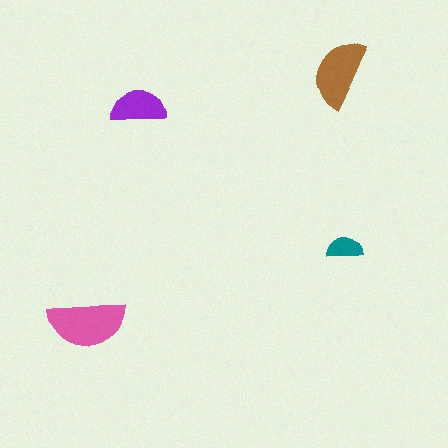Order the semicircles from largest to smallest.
the pink one, the brown one, the purple one, the teal one.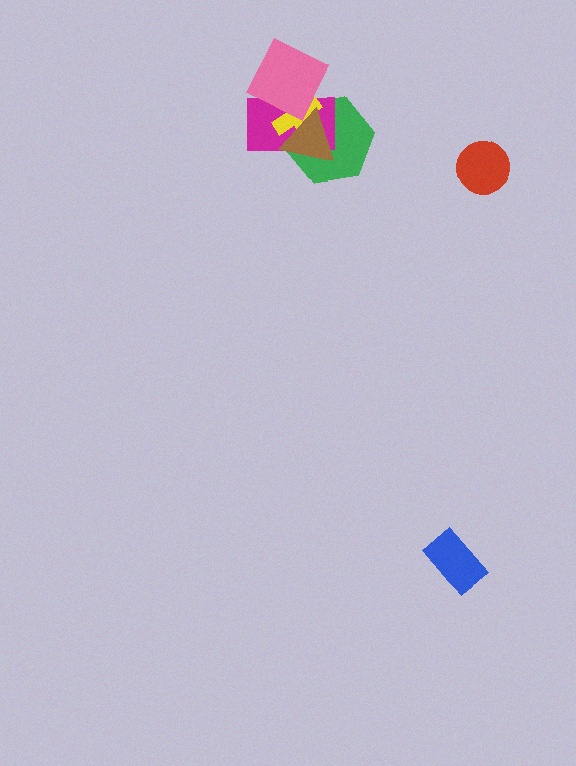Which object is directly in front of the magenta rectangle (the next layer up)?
The yellow cross is directly in front of the magenta rectangle.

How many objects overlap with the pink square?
2 objects overlap with the pink square.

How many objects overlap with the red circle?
0 objects overlap with the red circle.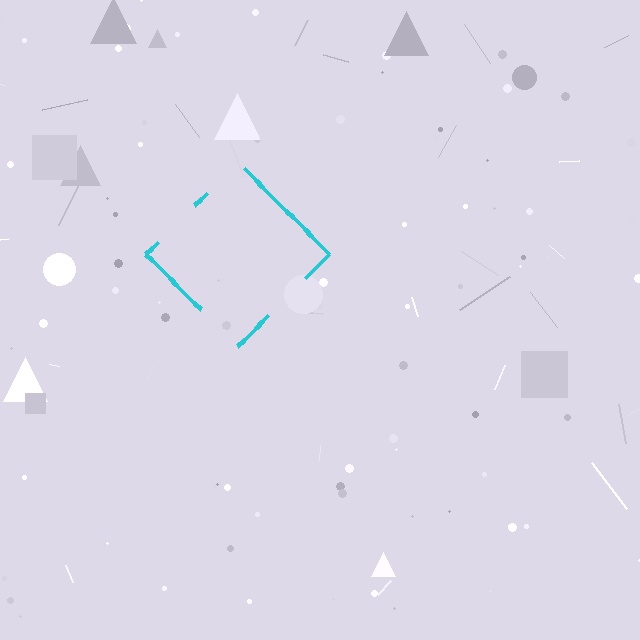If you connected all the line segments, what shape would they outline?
They would outline a diamond.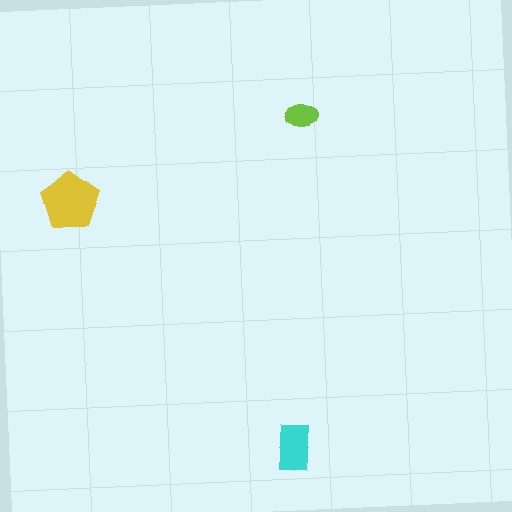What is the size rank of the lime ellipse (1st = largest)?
3rd.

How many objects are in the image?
There are 3 objects in the image.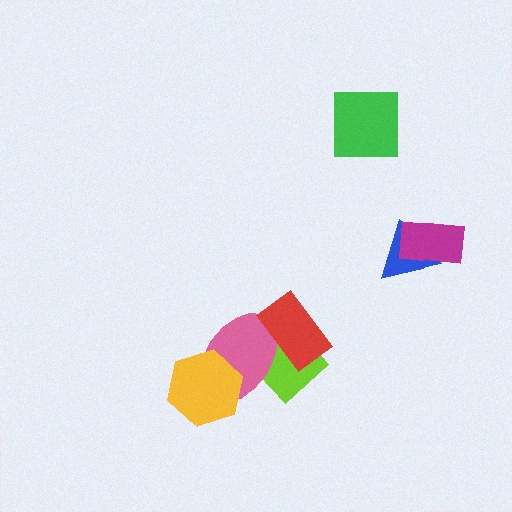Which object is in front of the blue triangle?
The magenta rectangle is in front of the blue triangle.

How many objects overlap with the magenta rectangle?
1 object overlaps with the magenta rectangle.